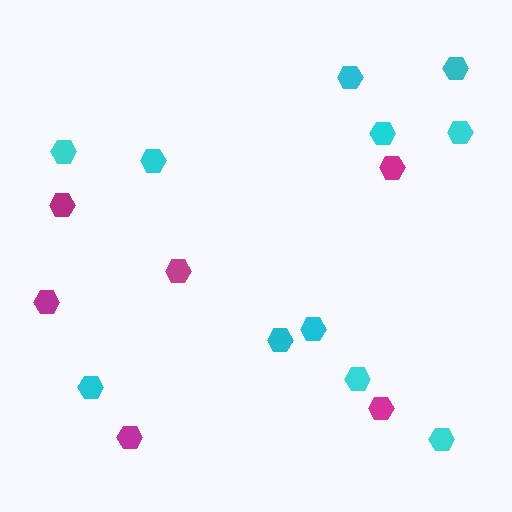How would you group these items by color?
There are 2 groups: one group of cyan hexagons (11) and one group of magenta hexagons (6).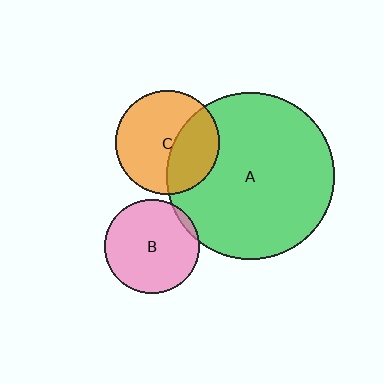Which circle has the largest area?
Circle A (green).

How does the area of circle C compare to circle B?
Approximately 1.2 times.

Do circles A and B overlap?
Yes.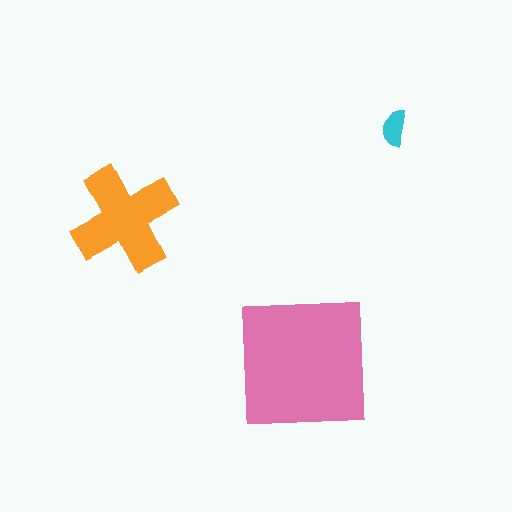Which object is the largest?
The pink square.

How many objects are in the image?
There are 3 objects in the image.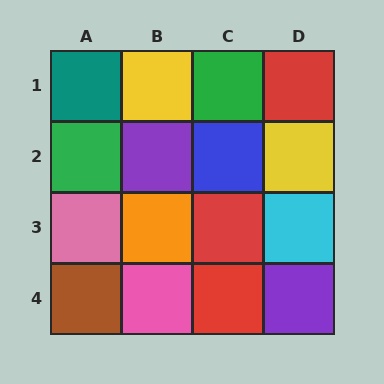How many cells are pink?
2 cells are pink.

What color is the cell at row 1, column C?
Green.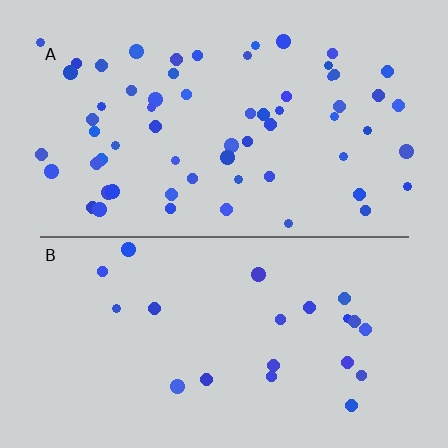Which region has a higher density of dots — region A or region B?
A (the top).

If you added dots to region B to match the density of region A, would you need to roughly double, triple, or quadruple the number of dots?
Approximately triple.